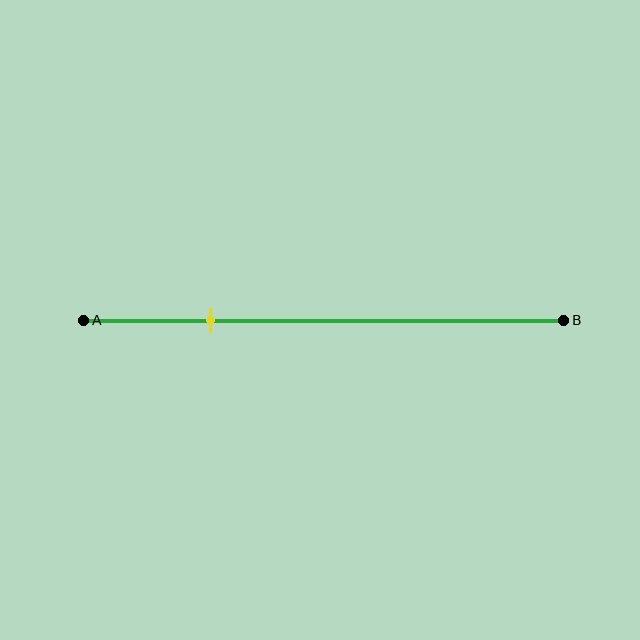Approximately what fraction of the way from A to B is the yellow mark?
The yellow mark is approximately 25% of the way from A to B.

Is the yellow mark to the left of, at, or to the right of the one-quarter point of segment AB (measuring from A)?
The yellow mark is approximately at the one-quarter point of segment AB.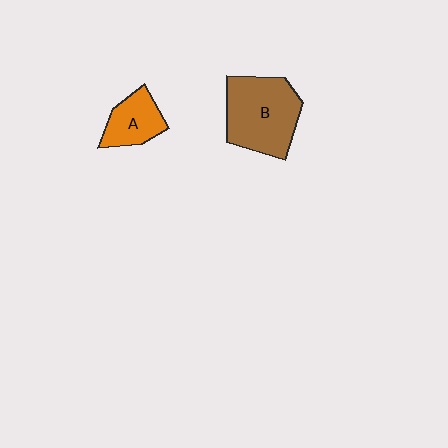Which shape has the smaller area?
Shape A (orange).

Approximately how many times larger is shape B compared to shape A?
Approximately 2.0 times.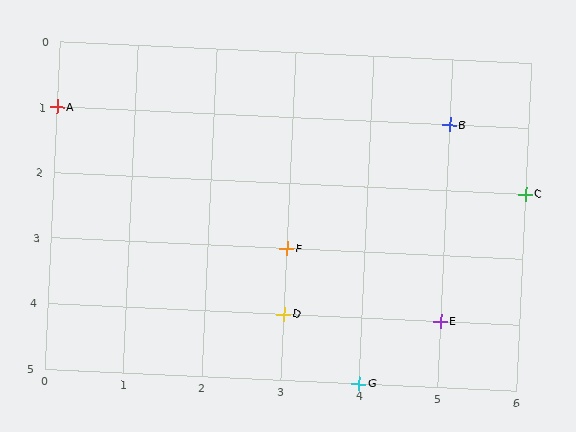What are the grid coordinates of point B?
Point B is at grid coordinates (5, 1).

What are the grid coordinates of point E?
Point E is at grid coordinates (5, 4).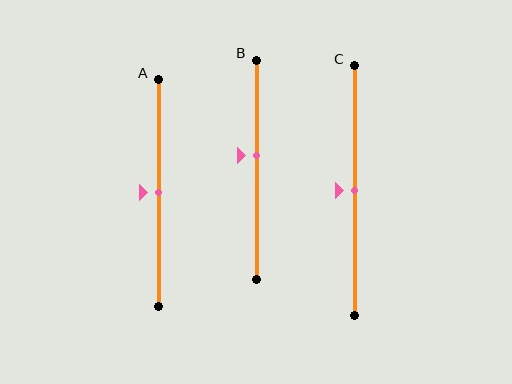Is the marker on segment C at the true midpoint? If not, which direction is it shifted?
Yes, the marker on segment C is at the true midpoint.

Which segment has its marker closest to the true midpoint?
Segment A has its marker closest to the true midpoint.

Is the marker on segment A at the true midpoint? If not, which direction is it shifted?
Yes, the marker on segment A is at the true midpoint.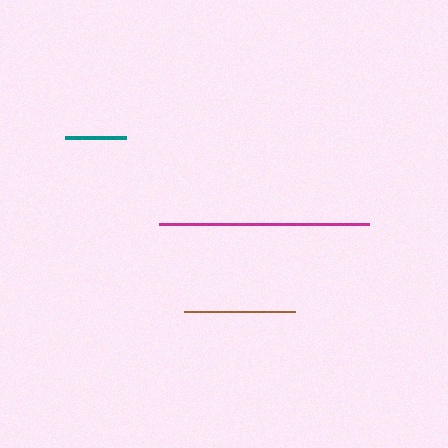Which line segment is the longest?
The magenta line is the longest at approximately 209 pixels.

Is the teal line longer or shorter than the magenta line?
The magenta line is longer than the teal line.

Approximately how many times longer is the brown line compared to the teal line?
The brown line is approximately 1.8 times the length of the teal line.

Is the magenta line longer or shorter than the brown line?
The magenta line is longer than the brown line.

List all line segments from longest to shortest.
From longest to shortest: magenta, brown, teal.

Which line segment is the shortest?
The teal line is the shortest at approximately 61 pixels.